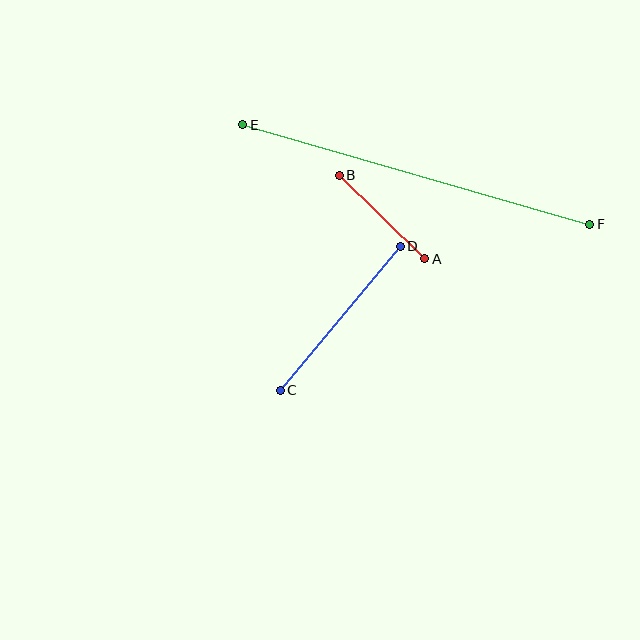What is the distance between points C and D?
The distance is approximately 187 pixels.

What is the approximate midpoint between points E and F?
The midpoint is at approximately (416, 175) pixels.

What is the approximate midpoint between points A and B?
The midpoint is at approximately (382, 217) pixels.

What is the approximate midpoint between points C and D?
The midpoint is at approximately (340, 318) pixels.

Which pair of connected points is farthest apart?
Points E and F are farthest apart.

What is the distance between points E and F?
The distance is approximately 361 pixels.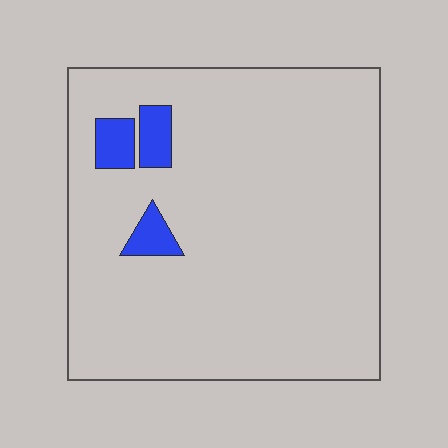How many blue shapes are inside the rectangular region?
3.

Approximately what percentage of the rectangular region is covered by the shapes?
Approximately 5%.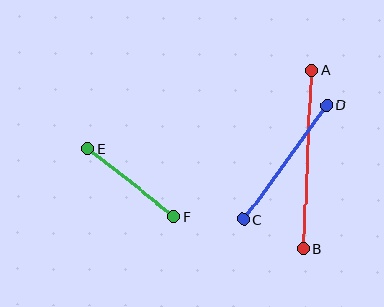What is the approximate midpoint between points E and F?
The midpoint is at approximately (131, 183) pixels.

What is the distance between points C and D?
The distance is approximately 141 pixels.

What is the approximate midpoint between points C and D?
The midpoint is at approximately (285, 162) pixels.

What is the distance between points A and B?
The distance is approximately 179 pixels.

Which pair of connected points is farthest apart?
Points A and B are farthest apart.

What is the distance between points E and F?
The distance is approximately 110 pixels.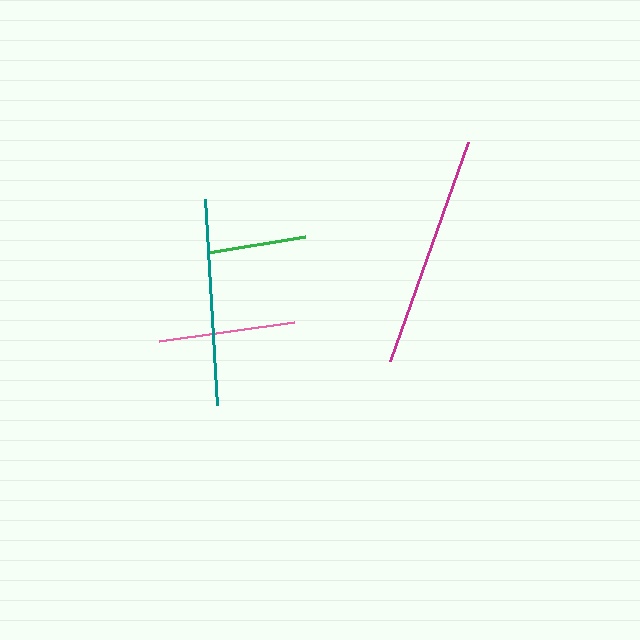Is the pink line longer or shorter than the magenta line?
The magenta line is longer than the pink line.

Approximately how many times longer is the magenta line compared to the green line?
The magenta line is approximately 2.4 times the length of the green line.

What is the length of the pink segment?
The pink segment is approximately 136 pixels long.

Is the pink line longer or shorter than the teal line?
The teal line is longer than the pink line.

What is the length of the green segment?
The green segment is approximately 98 pixels long.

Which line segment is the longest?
The magenta line is the longest at approximately 232 pixels.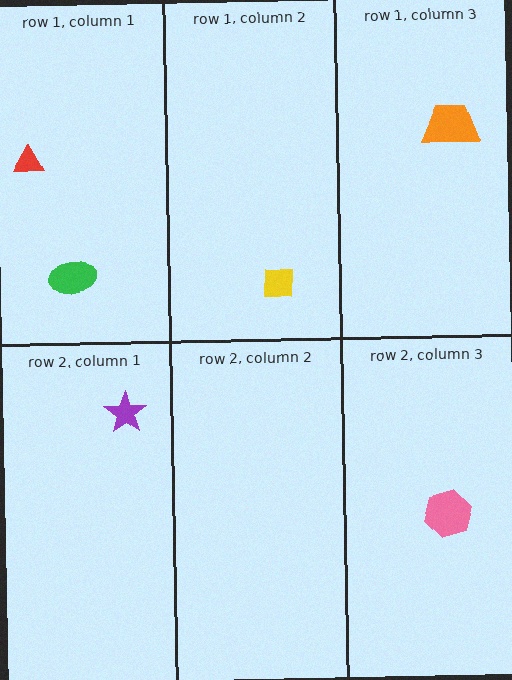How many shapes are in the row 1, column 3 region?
1.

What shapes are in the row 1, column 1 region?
The red triangle, the green ellipse.